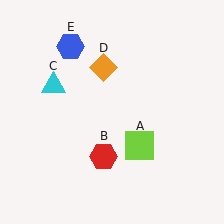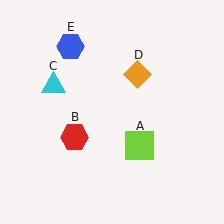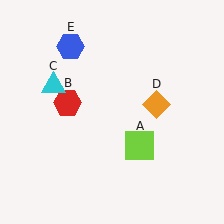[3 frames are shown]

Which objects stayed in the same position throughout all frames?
Lime square (object A) and cyan triangle (object C) and blue hexagon (object E) remained stationary.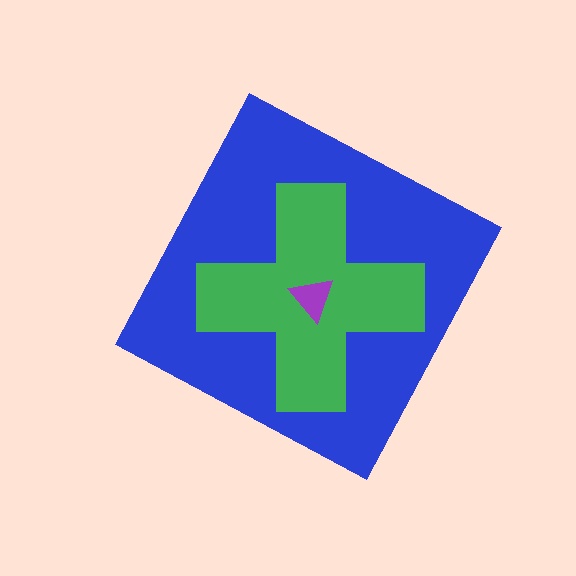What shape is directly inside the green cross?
The purple triangle.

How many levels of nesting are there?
3.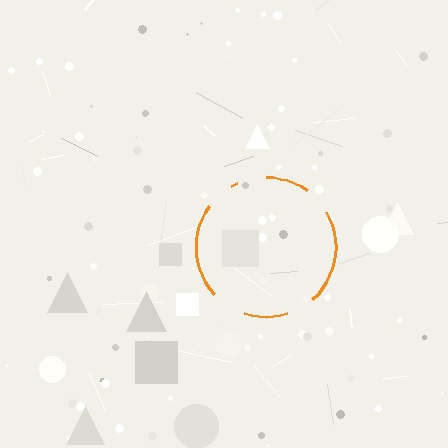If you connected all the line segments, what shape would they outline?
They would outline a circle.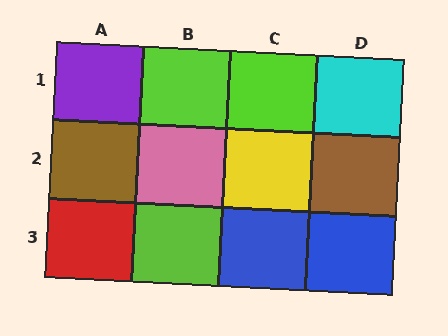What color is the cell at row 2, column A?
Brown.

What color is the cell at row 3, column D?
Blue.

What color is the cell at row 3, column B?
Lime.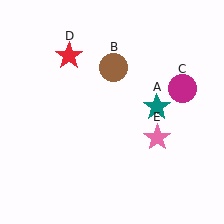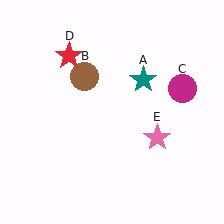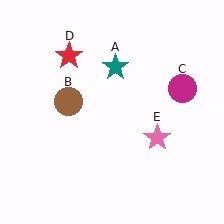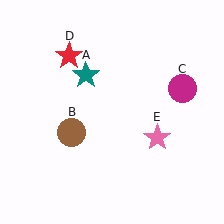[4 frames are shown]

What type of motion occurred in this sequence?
The teal star (object A), brown circle (object B) rotated counterclockwise around the center of the scene.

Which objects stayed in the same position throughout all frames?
Magenta circle (object C) and red star (object D) and pink star (object E) remained stationary.